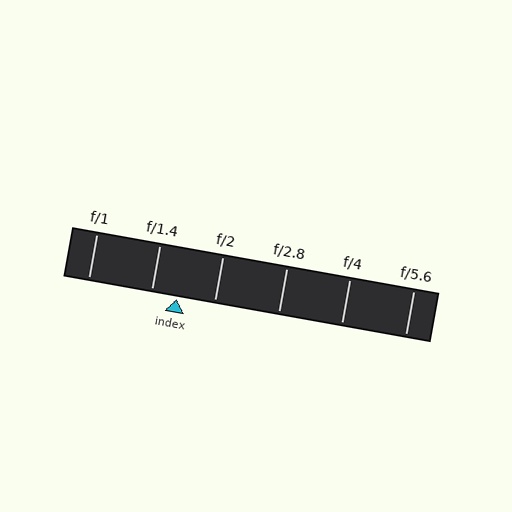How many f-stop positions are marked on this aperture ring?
There are 6 f-stop positions marked.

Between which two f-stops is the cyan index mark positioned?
The index mark is between f/1.4 and f/2.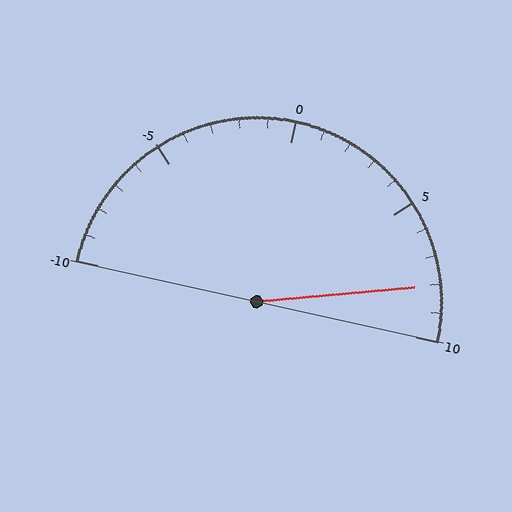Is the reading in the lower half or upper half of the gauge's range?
The reading is in the upper half of the range (-10 to 10).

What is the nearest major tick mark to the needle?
The nearest major tick mark is 10.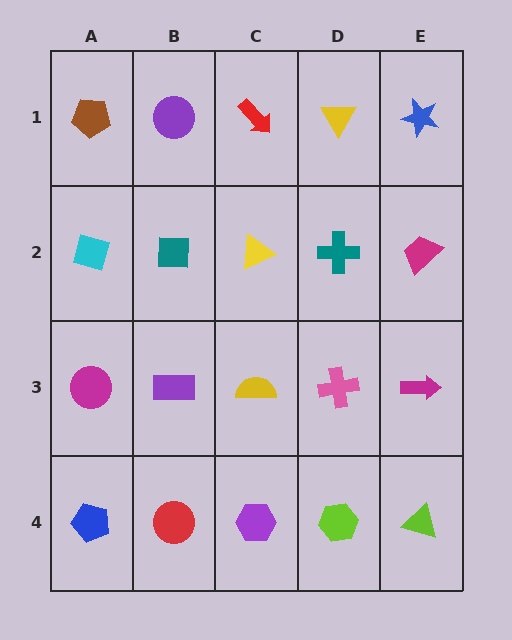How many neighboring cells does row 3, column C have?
4.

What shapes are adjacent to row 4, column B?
A purple rectangle (row 3, column B), a blue pentagon (row 4, column A), a purple hexagon (row 4, column C).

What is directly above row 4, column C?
A yellow semicircle.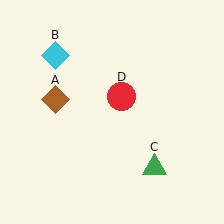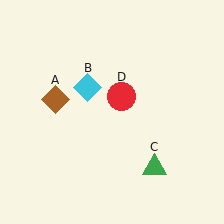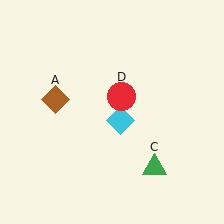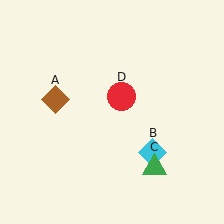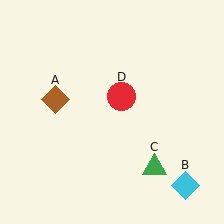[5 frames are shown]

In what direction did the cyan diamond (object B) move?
The cyan diamond (object B) moved down and to the right.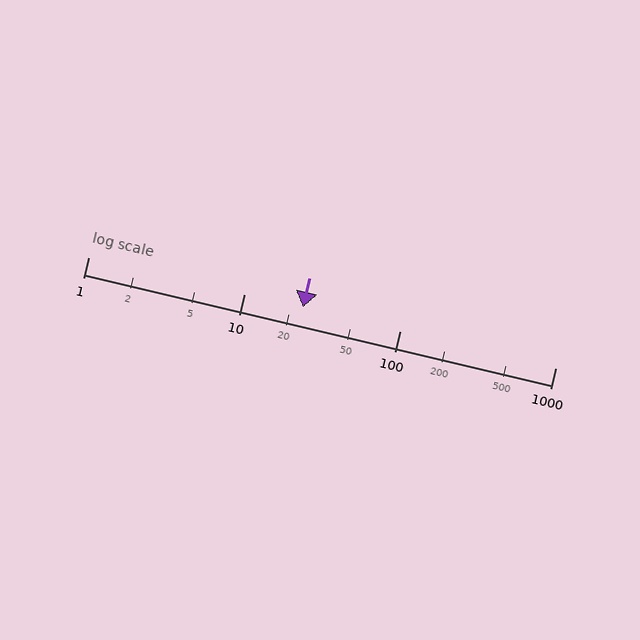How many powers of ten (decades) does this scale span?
The scale spans 3 decades, from 1 to 1000.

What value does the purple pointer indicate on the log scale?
The pointer indicates approximately 24.